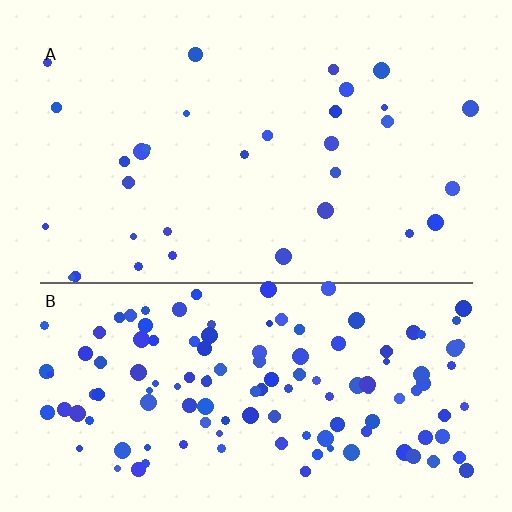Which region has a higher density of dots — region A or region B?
B (the bottom).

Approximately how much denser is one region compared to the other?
Approximately 4.1× — region B over region A.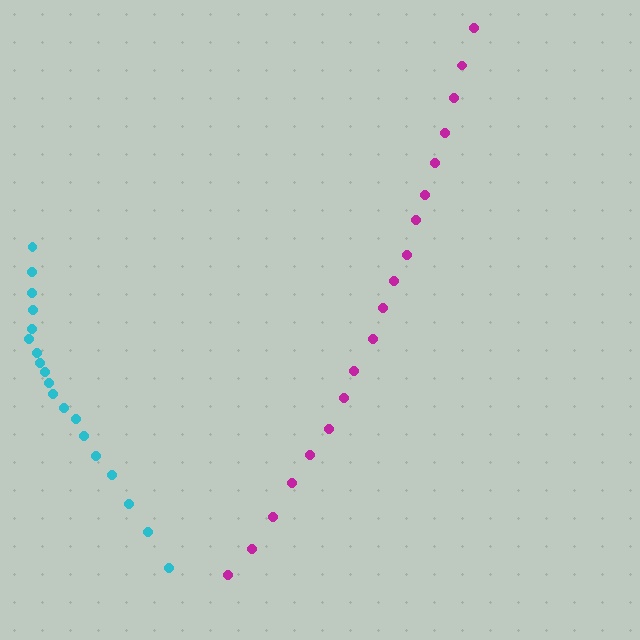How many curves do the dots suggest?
There are 2 distinct paths.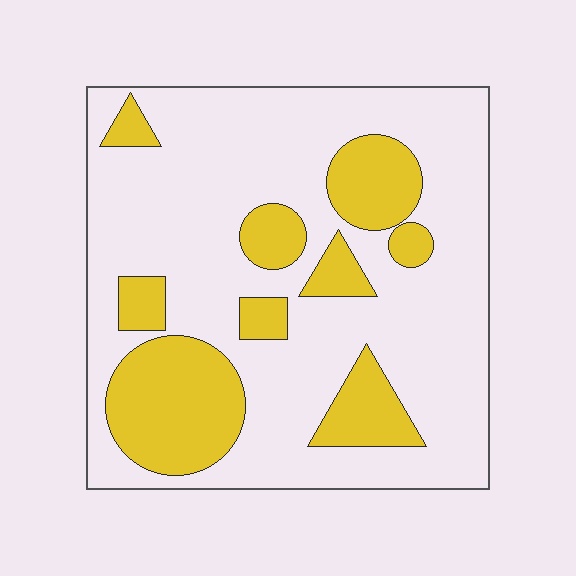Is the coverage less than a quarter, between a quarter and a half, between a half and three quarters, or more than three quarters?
Between a quarter and a half.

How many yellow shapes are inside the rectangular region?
9.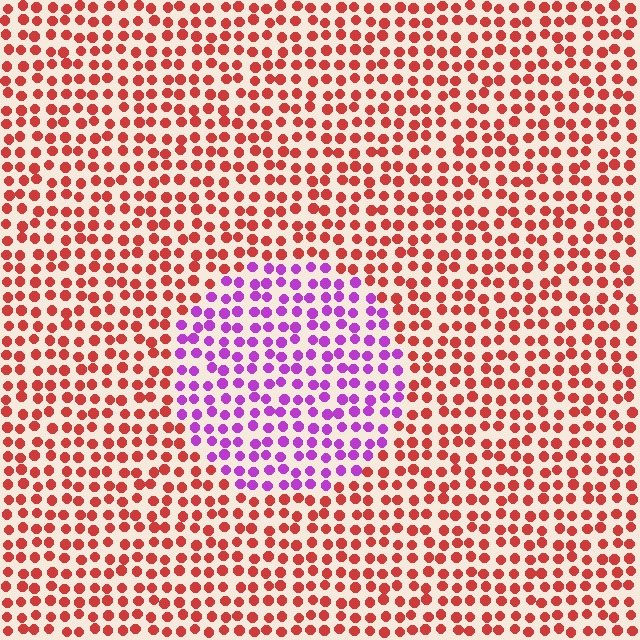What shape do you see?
I see a circle.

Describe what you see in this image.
The image is filled with small red elements in a uniform arrangement. A circle-shaped region is visible where the elements are tinted to a slightly different hue, forming a subtle color boundary.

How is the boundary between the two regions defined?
The boundary is defined purely by a slight shift in hue (about 68 degrees). Spacing, size, and orientation are identical on both sides.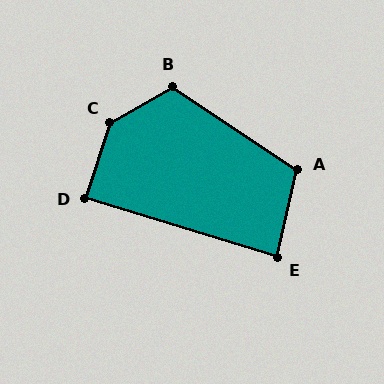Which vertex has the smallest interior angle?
E, at approximately 86 degrees.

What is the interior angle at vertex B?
Approximately 116 degrees (obtuse).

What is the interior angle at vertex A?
Approximately 111 degrees (obtuse).